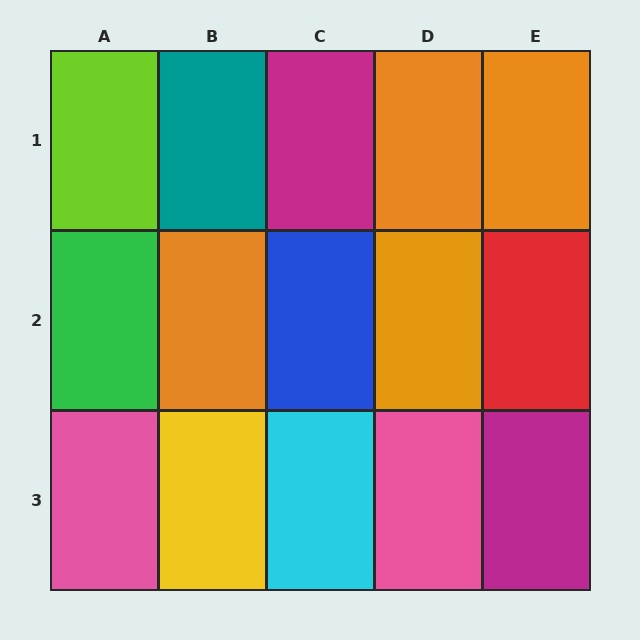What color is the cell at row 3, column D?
Pink.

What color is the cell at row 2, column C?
Blue.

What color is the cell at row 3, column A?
Pink.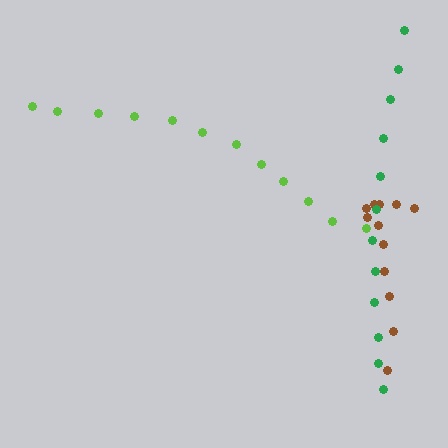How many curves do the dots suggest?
There are 3 distinct paths.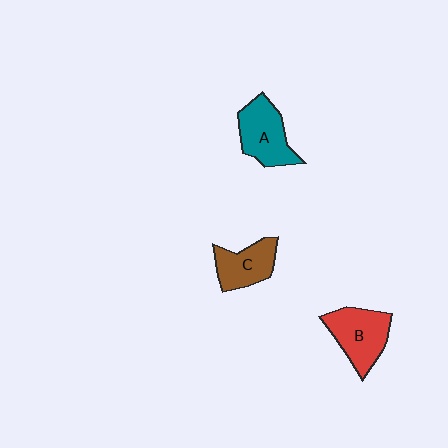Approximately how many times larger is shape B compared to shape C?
Approximately 1.3 times.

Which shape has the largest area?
Shape B (red).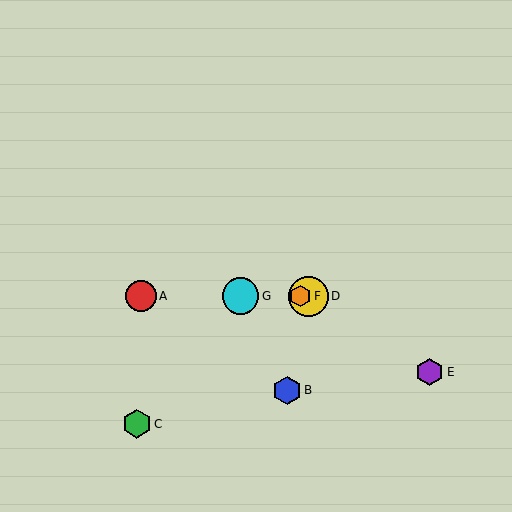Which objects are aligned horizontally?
Objects A, D, F, G are aligned horizontally.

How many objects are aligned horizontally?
4 objects (A, D, F, G) are aligned horizontally.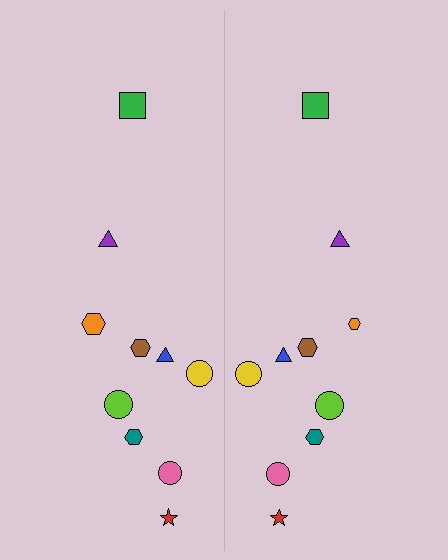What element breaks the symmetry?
The orange hexagon on the right side has a different size than its mirror counterpart.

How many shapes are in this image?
There are 20 shapes in this image.